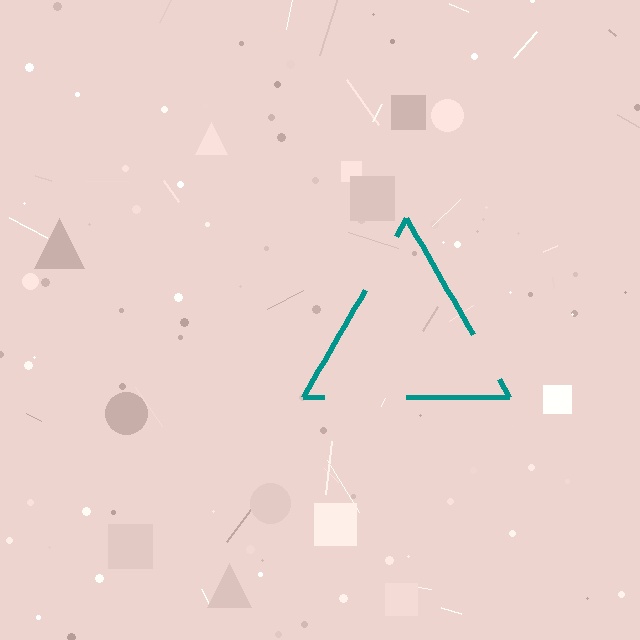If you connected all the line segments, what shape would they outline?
They would outline a triangle.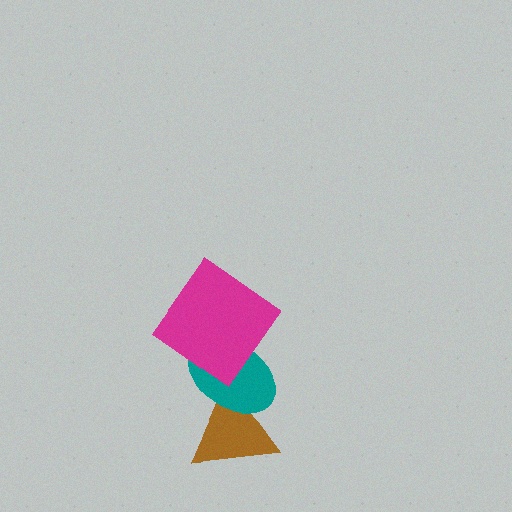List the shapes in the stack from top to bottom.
From top to bottom: the magenta diamond, the teal ellipse, the brown triangle.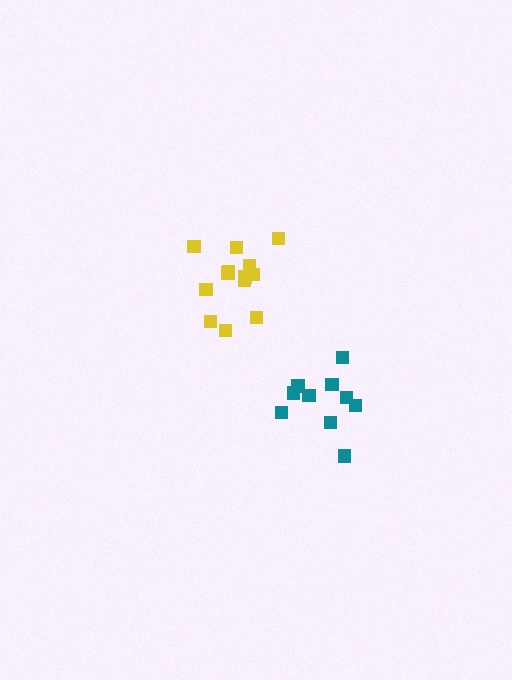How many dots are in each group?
Group 1: 10 dots, Group 2: 13 dots (23 total).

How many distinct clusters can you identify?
There are 2 distinct clusters.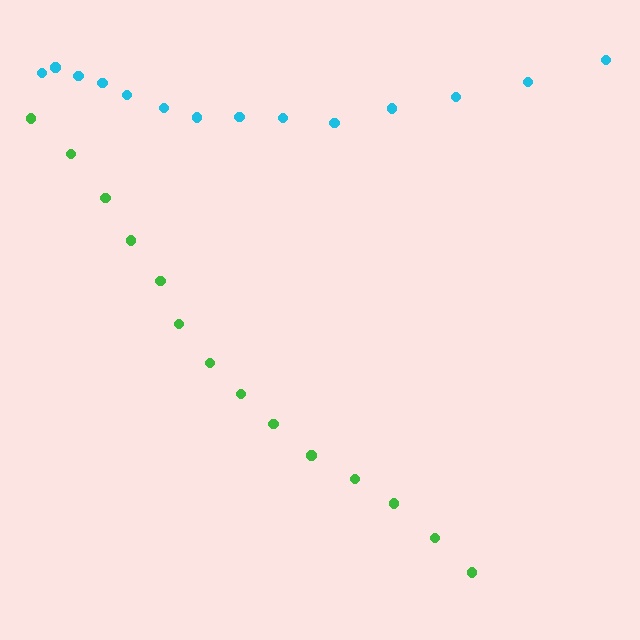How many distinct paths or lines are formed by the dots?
There are 2 distinct paths.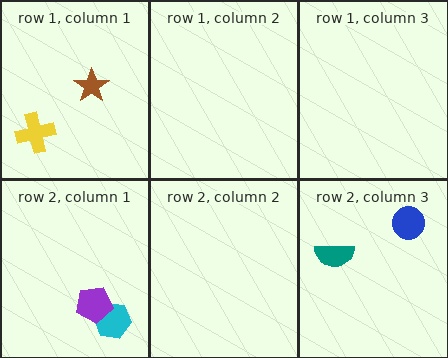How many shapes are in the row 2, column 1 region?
2.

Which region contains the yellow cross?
The row 1, column 1 region.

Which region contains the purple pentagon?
The row 2, column 1 region.